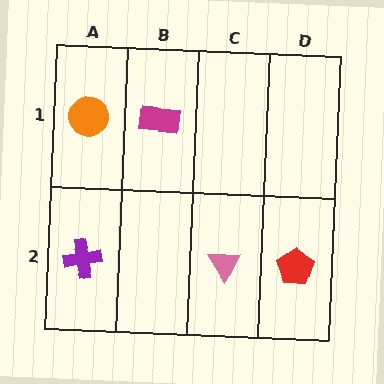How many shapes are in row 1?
2 shapes.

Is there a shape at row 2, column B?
No, that cell is empty.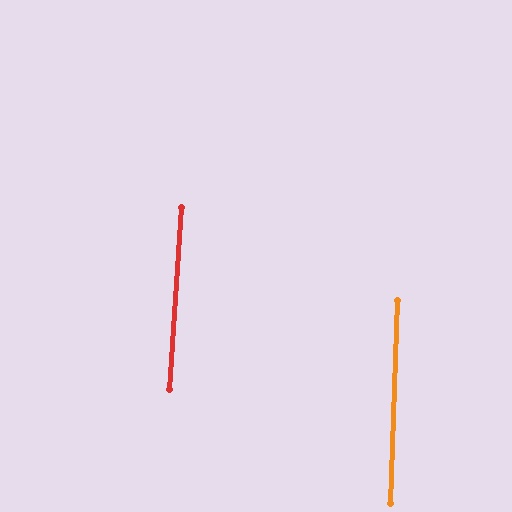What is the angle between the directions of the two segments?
Approximately 2 degrees.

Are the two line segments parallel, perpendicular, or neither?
Parallel — their directions differ by only 1.5°.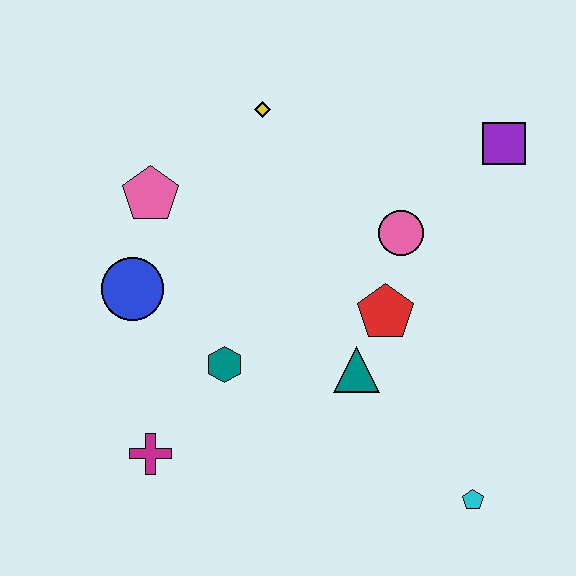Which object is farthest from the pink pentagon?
The cyan pentagon is farthest from the pink pentagon.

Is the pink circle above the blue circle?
Yes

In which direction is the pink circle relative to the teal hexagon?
The pink circle is to the right of the teal hexagon.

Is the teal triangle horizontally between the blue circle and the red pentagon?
Yes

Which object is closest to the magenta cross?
The teal hexagon is closest to the magenta cross.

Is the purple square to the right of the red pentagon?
Yes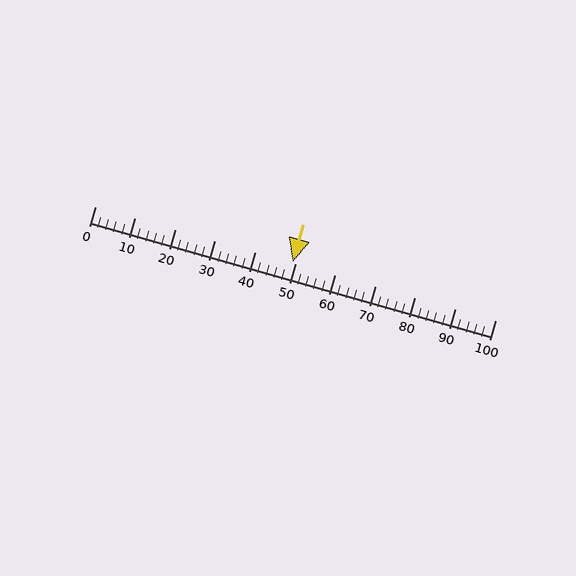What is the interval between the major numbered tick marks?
The major tick marks are spaced 10 units apart.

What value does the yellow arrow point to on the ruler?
The yellow arrow points to approximately 50.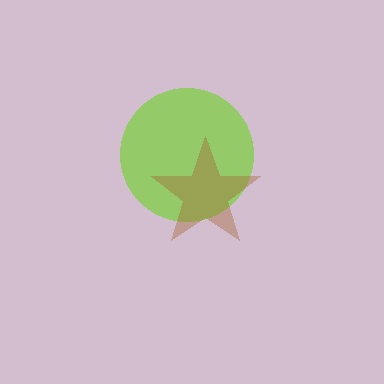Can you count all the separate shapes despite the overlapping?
Yes, there are 2 separate shapes.